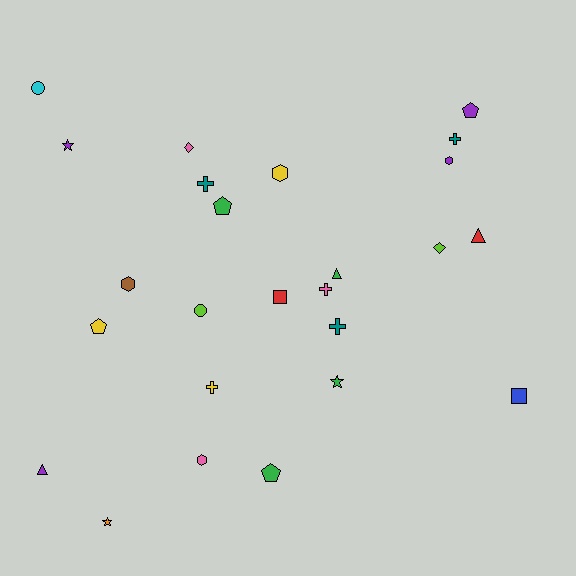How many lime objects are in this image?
There are 2 lime objects.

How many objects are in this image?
There are 25 objects.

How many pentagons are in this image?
There are 4 pentagons.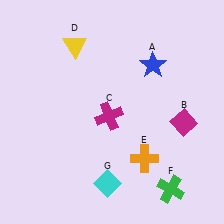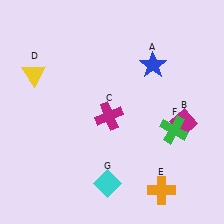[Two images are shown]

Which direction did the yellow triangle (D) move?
The yellow triangle (D) moved left.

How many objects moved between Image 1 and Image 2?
3 objects moved between the two images.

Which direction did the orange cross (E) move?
The orange cross (E) moved down.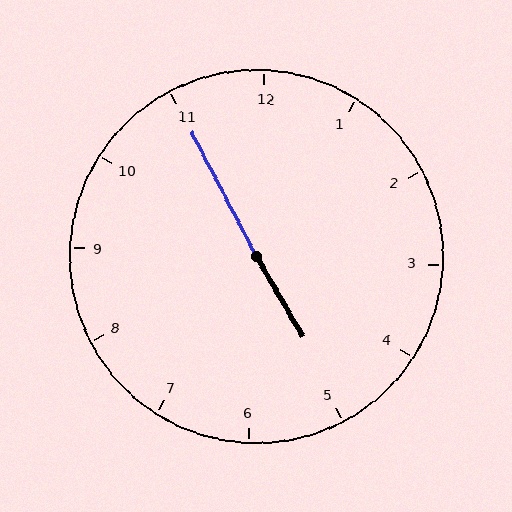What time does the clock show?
4:55.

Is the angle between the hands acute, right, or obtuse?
It is obtuse.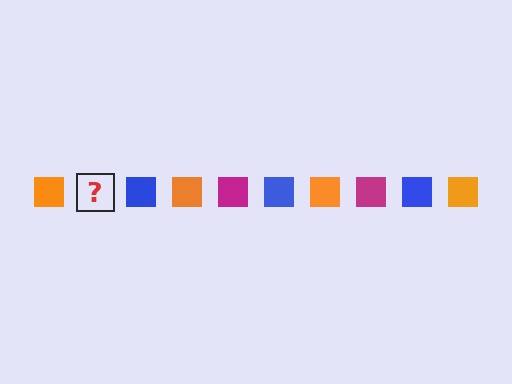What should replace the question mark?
The question mark should be replaced with a magenta square.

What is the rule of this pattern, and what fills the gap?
The rule is that the pattern cycles through orange, magenta, blue squares. The gap should be filled with a magenta square.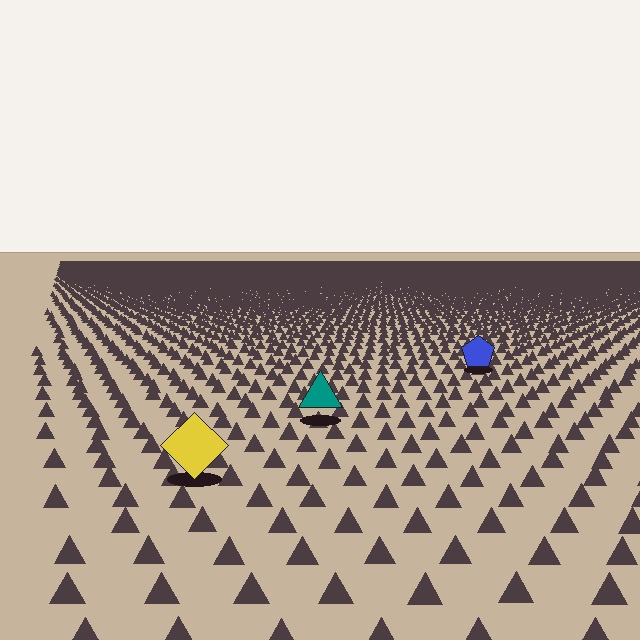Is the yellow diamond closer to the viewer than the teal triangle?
Yes. The yellow diamond is closer — you can tell from the texture gradient: the ground texture is coarser near it.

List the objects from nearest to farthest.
From nearest to farthest: the yellow diamond, the teal triangle, the blue pentagon.